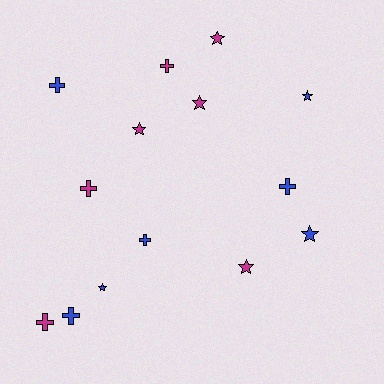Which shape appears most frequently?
Cross, with 7 objects.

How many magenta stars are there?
There are 4 magenta stars.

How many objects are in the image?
There are 14 objects.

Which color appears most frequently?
Magenta, with 7 objects.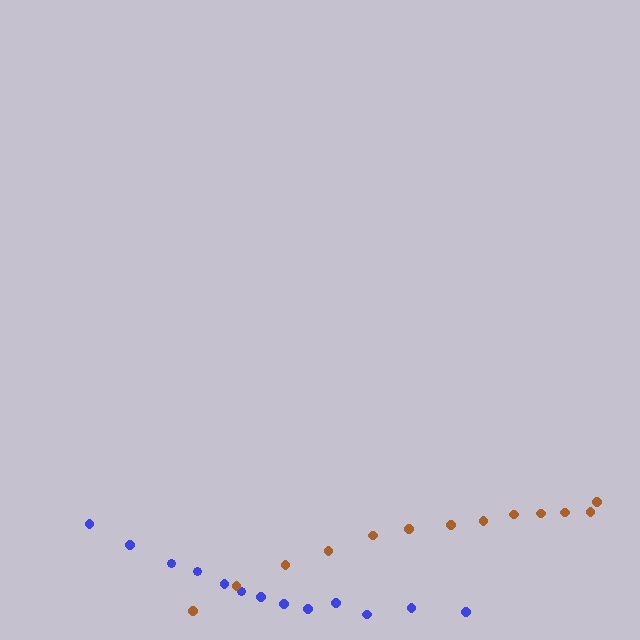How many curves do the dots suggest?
There are 2 distinct paths.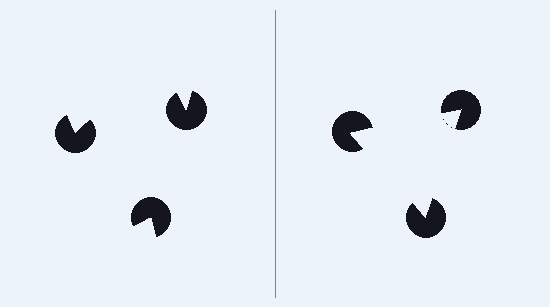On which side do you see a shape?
An illusory triangle appears on the right side. On the left side the wedge cuts are rotated, so no coherent shape forms.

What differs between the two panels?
The pac-man discs are positioned identically on both sides; only the wedge orientations differ. On the right they align to a triangle; on the left they are misaligned.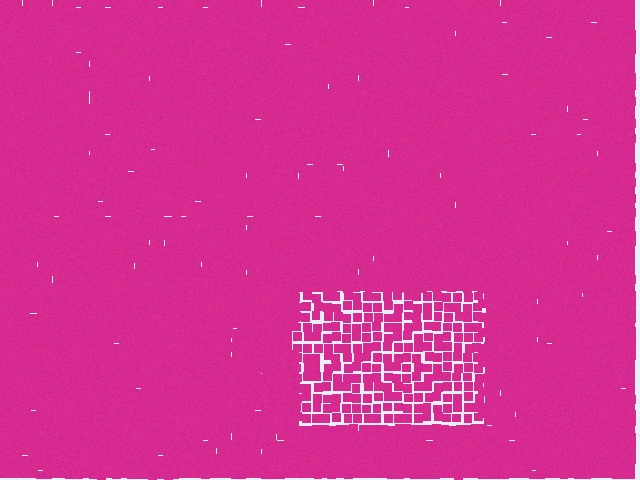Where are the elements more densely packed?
The elements are more densely packed outside the rectangle boundary.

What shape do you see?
I see a rectangle.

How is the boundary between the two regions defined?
The boundary is defined by a change in element density (approximately 1.8x ratio). All elements are the same color, size, and shape.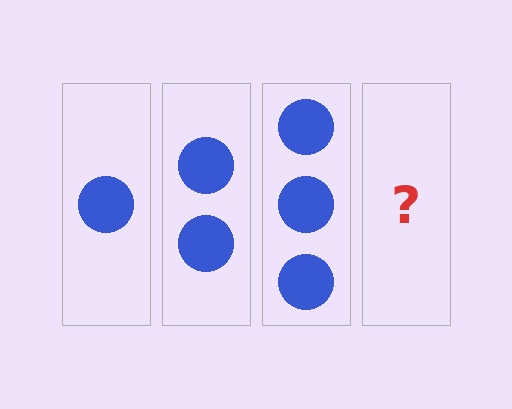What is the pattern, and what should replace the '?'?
The pattern is that each step adds one more circle. The '?' should be 4 circles.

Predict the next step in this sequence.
The next step is 4 circles.